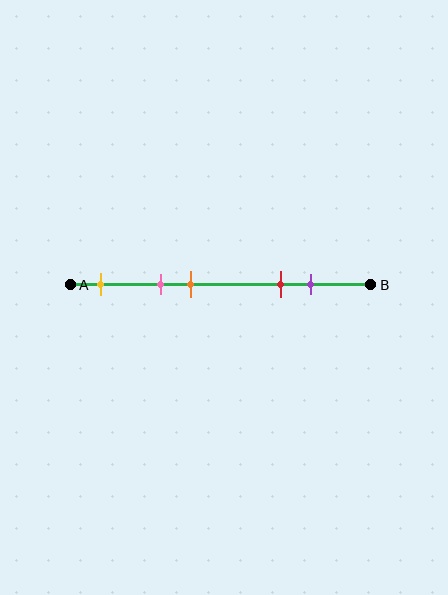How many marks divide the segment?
There are 5 marks dividing the segment.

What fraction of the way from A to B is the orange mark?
The orange mark is approximately 40% (0.4) of the way from A to B.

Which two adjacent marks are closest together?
The pink and orange marks are the closest adjacent pair.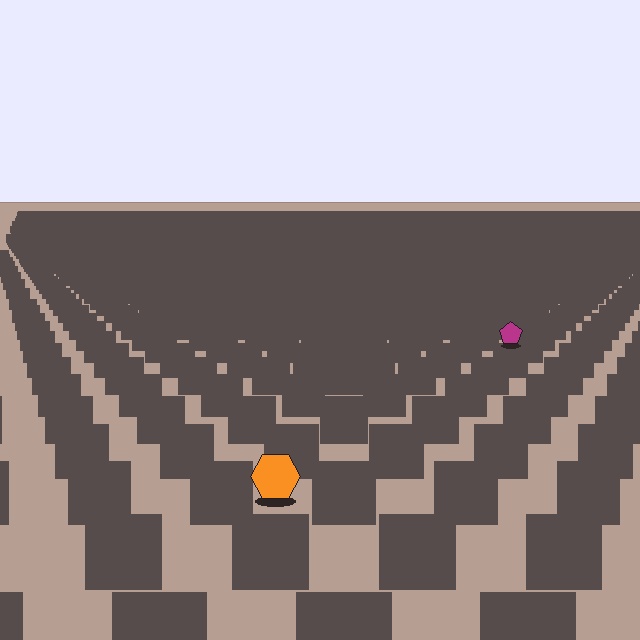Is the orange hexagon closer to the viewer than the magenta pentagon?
Yes. The orange hexagon is closer — you can tell from the texture gradient: the ground texture is coarser near it.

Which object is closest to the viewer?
The orange hexagon is closest. The texture marks near it are larger and more spread out.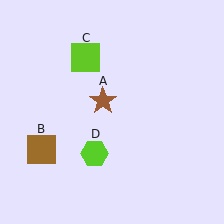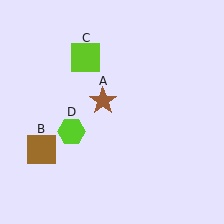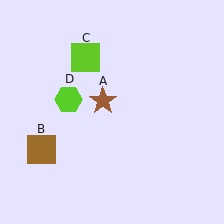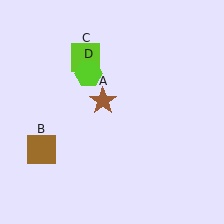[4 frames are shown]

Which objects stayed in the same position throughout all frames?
Brown star (object A) and brown square (object B) and lime square (object C) remained stationary.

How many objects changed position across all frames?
1 object changed position: lime hexagon (object D).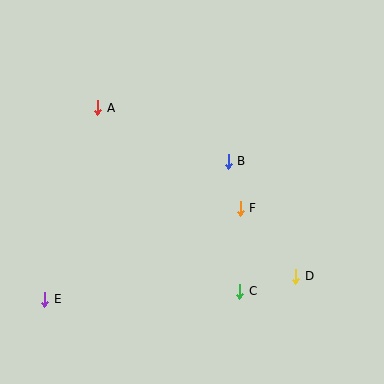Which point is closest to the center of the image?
Point B at (228, 161) is closest to the center.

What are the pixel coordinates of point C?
Point C is at (240, 291).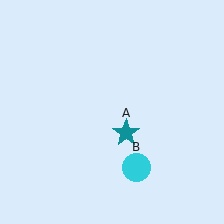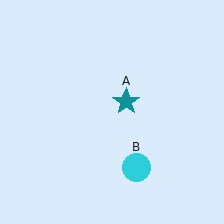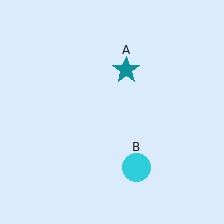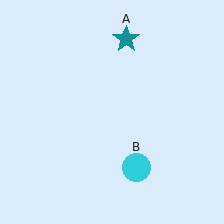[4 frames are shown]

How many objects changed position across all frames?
1 object changed position: teal star (object A).